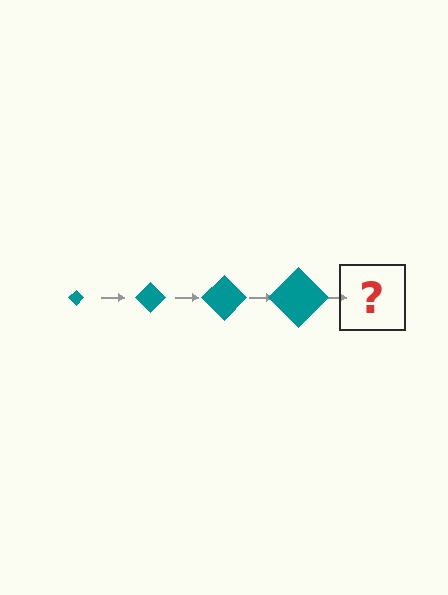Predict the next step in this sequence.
The next step is a teal diamond, larger than the previous one.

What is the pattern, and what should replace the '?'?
The pattern is that the diamond gets progressively larger each step. The '?' should be a teal diamond, larger than the previous one.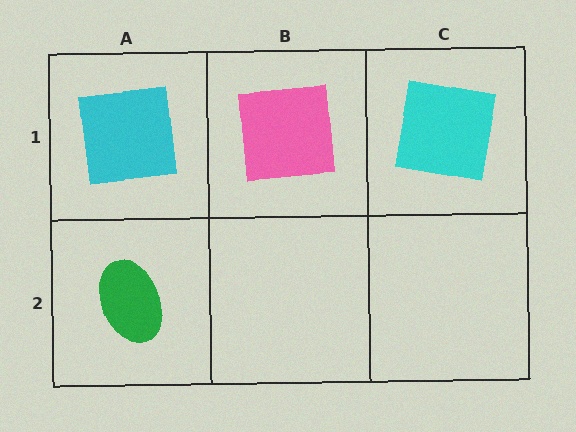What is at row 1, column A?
A cyan square.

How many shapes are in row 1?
3 shapes.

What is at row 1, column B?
A pink square.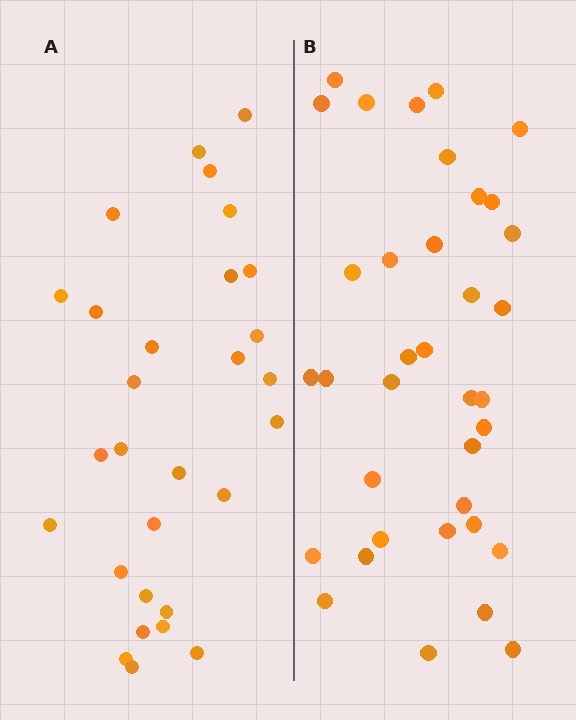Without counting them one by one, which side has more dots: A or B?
Region B (the right region) has more dots.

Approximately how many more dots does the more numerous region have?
Region B has roughly 8 or so more dots than region A.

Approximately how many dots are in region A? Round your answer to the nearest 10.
About 30 dots. (The exact count is 29, which rounds to 30.)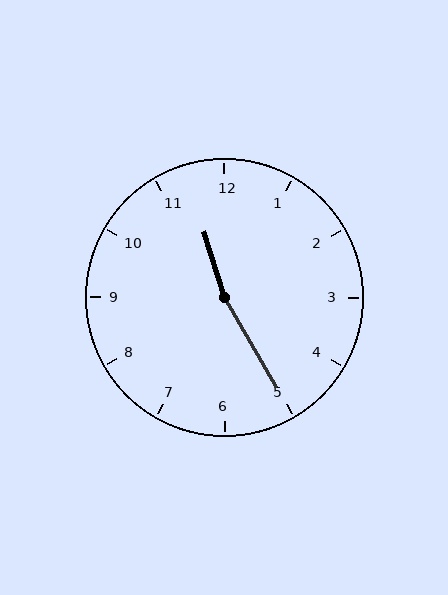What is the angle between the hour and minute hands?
Approximately 168 degrees.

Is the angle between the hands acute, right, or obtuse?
It is obtuse.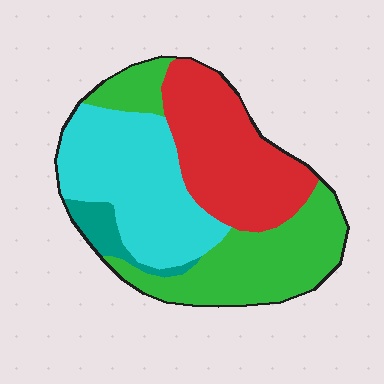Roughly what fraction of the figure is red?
Red covers roughly 30% of the figure.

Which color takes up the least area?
Teal, at roughly 5%.